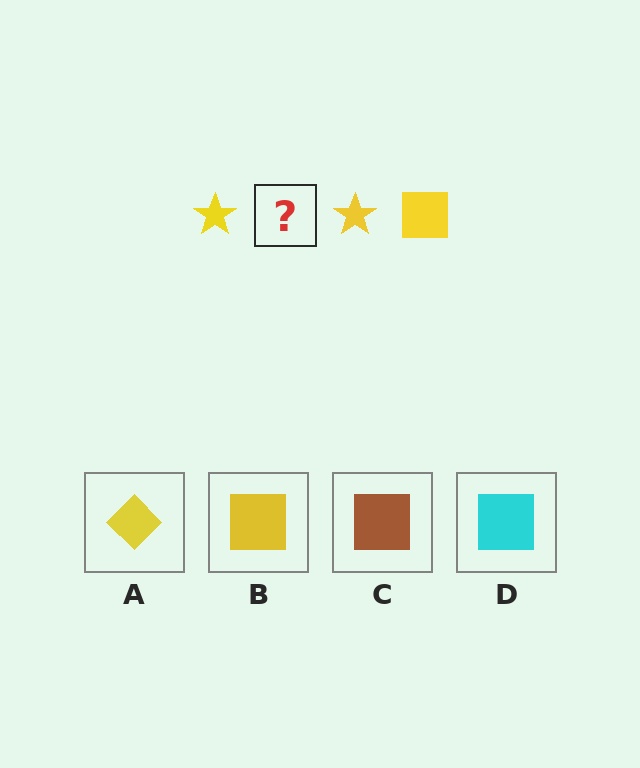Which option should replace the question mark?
Option B.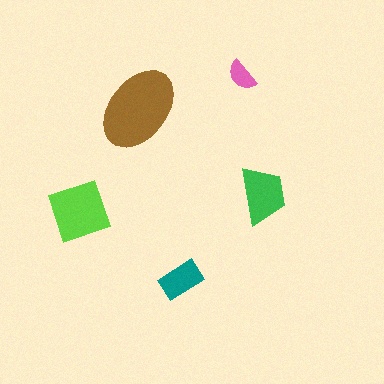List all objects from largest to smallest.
The brown ellipse, the lime diamond, the green trapezoid, the teal rectangle, the pink semicircle.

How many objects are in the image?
There are 5 objects in the image.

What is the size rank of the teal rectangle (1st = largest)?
4th.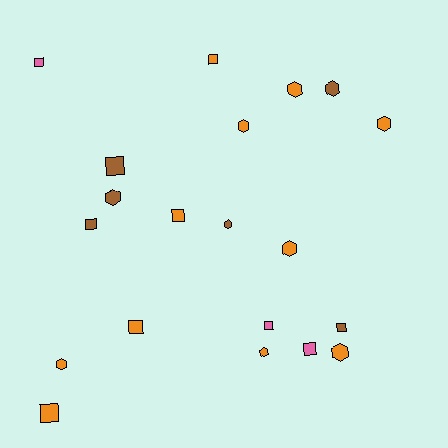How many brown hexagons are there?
There are 3 brown hexagons.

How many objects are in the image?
There are 20 objects.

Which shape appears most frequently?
Hexagon, with 10 objects.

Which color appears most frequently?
Orange, with 11 objects.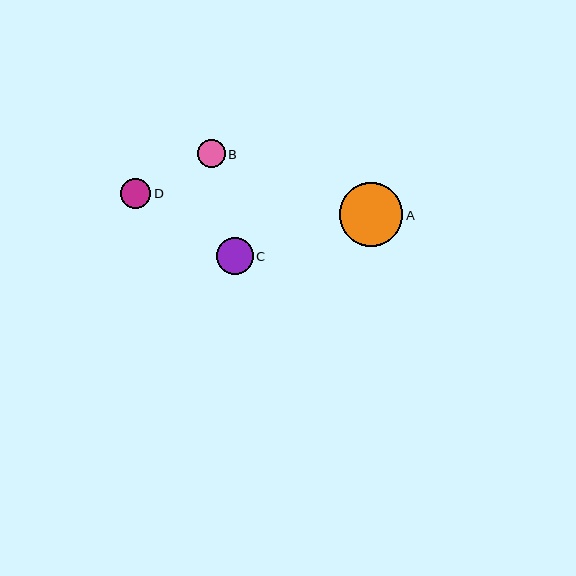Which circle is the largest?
Circle A is the largest with a size of approximately 63 pixels.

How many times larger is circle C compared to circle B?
Circle C is approximately 1.3 times the size of circle B.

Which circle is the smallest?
Circle B is the smallest with a size of approximately 28 pixels.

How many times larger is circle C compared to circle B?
Circle C is approximately 1.3 times the size of circle B.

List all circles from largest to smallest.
From largest to smallest: A, C, D, B.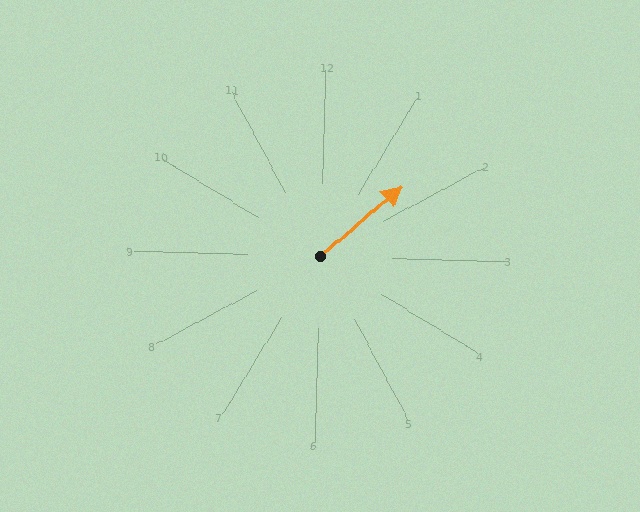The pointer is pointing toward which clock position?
Roughly 2 o'clock.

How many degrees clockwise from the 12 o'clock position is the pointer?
Approximately 48 degrees.